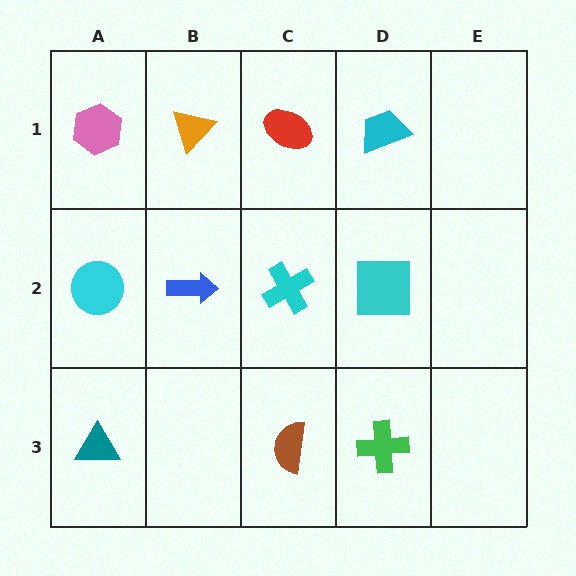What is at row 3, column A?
A teal triangle.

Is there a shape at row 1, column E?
No, that cell is empty.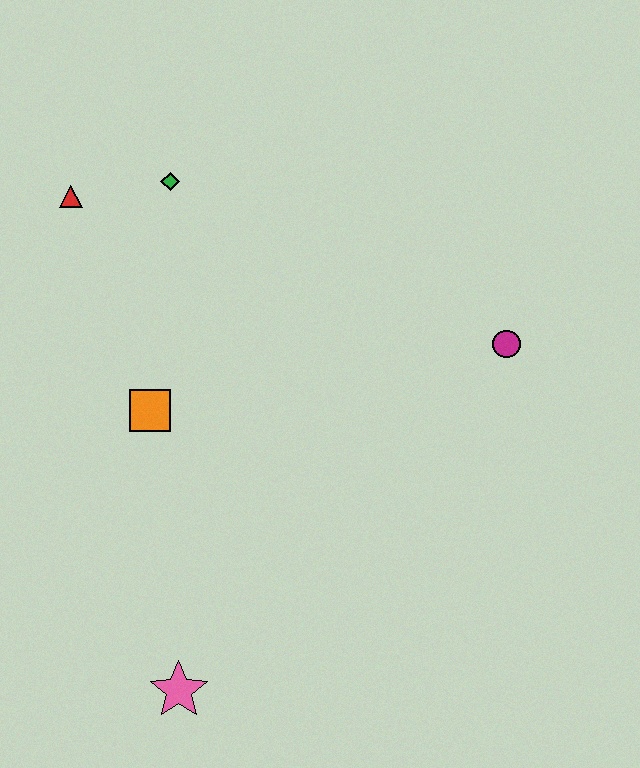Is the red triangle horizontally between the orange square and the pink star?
No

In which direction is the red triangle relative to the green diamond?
The red triangle is to the left of the green diamond.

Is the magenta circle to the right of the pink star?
Yes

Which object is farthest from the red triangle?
The pink star is farthest from the red triangle.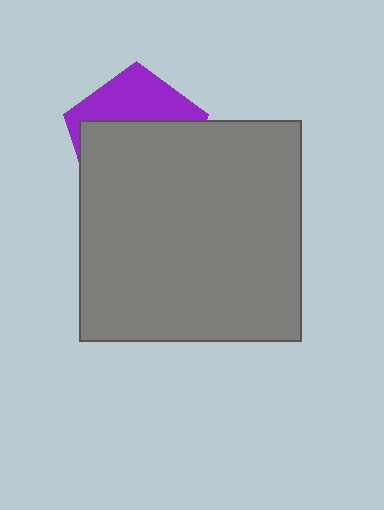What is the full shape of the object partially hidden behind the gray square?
The partially hidden object is a purple pentagon.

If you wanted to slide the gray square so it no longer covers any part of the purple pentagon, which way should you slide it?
Slide it down — that is the most direct way to separate the two shapes.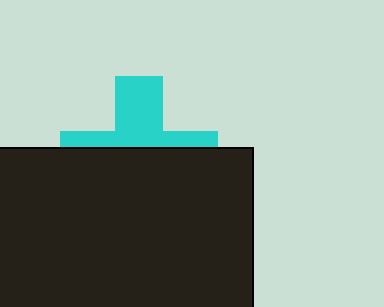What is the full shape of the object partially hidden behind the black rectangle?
The partially hidden object is a cyan cross.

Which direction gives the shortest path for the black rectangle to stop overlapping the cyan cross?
Moving down gives the shortest separation.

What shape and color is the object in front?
The object in front is a black rectangle.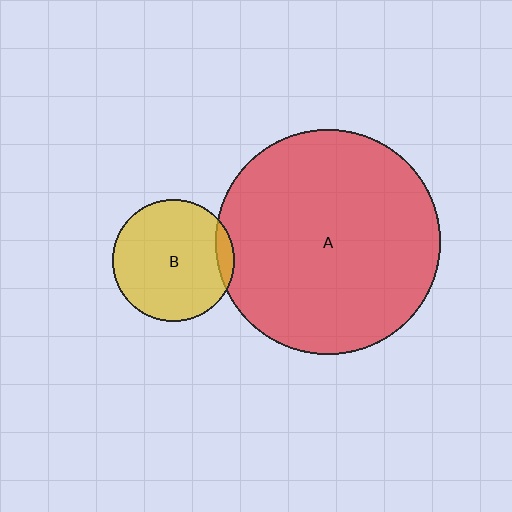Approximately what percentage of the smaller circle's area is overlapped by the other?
Approximately 10%.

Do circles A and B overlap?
Yes.